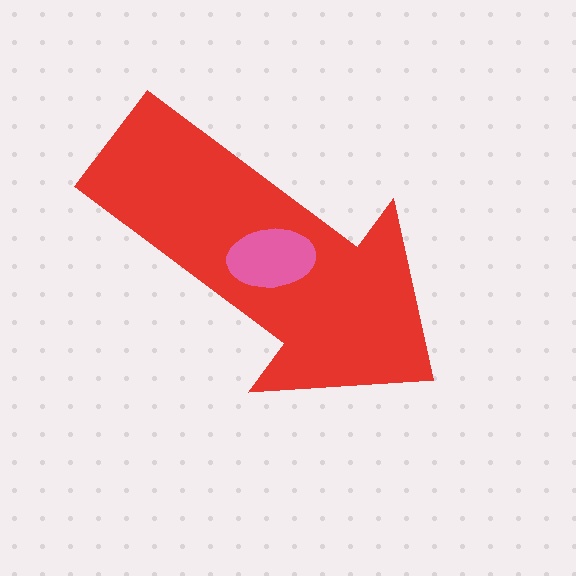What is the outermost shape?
The red arrow.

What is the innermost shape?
The pink ellipse.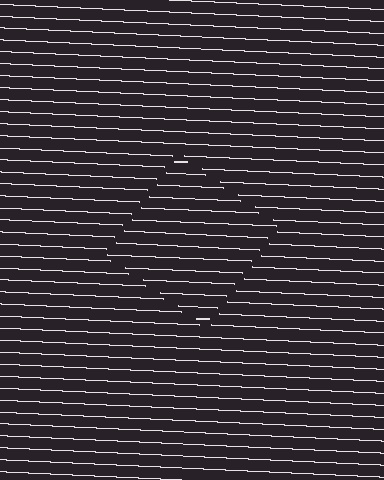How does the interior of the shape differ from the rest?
The interior of the shape contains the same grating, shifted by half a period — the contour is defined by the phase discontinuity where line-ends from the inner and outer gratings abut.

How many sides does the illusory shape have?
4 sides — the line-ends trace a square.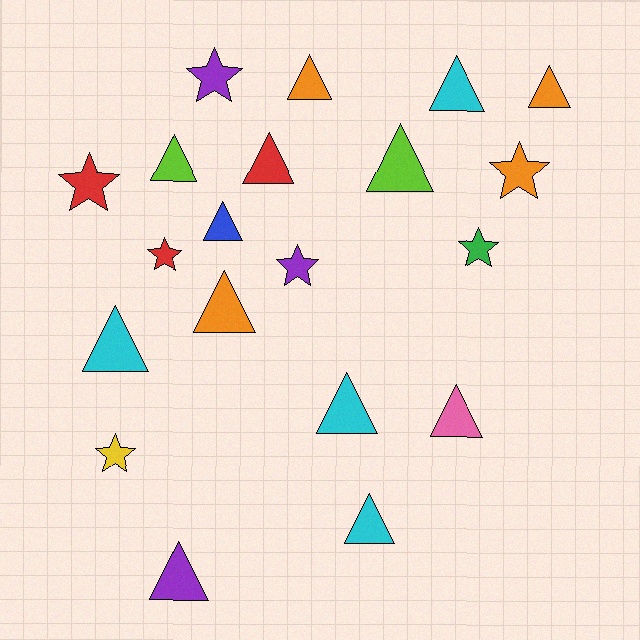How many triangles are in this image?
There are 13 triangles.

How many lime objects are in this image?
There are 2 lime objects.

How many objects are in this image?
There are 20 objects.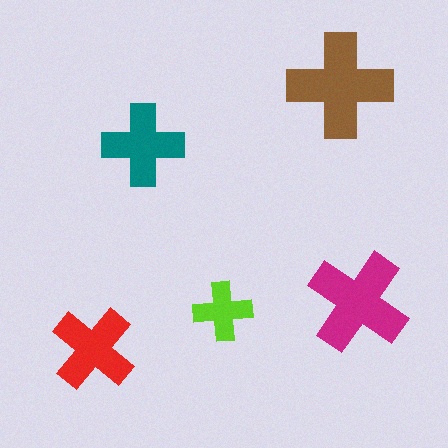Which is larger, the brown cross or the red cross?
The brown one.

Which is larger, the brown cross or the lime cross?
The brown one.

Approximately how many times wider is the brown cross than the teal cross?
About 1.5 times wider.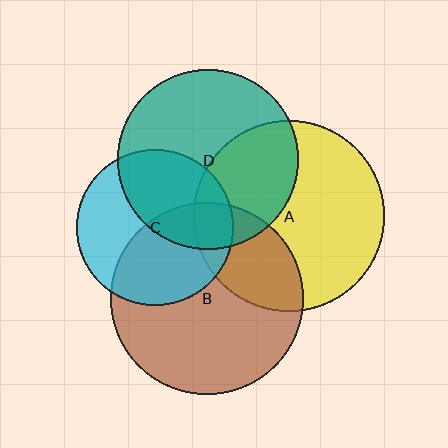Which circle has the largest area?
Circle B (brown).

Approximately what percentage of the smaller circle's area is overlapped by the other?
Approximately 40%.